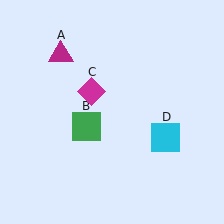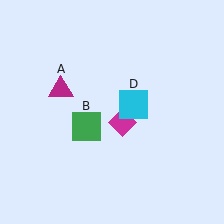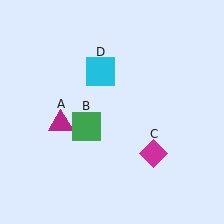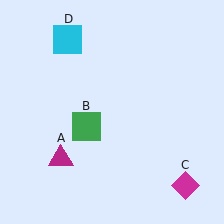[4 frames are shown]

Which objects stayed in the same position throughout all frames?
Green square (object B) remained stationary.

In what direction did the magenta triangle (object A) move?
The magenta triangle (object A) moved down.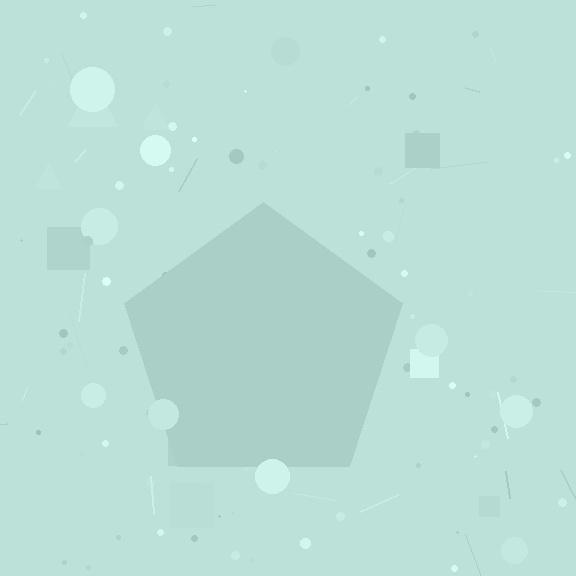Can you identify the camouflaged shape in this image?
The camouflaged shape is a pentagon.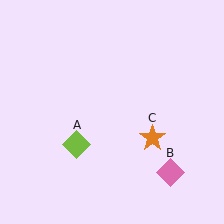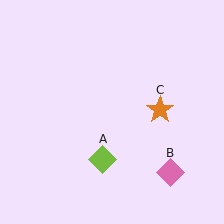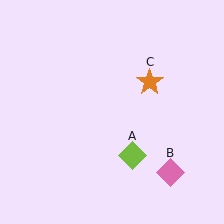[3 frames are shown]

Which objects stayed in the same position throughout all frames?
Pink diamond (object B) remained stationary.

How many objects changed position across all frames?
2 objects changed position: lime diamond (object A), orange star (object C).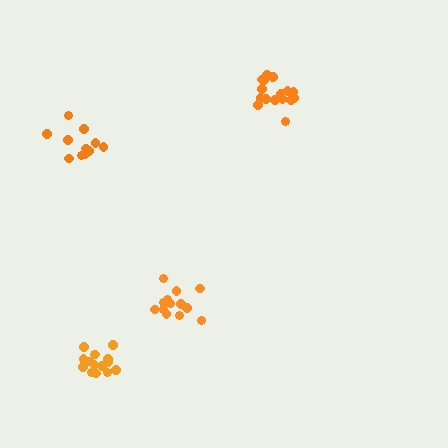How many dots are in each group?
Group 1: 14 dots, Group 2: 17 dots, Group 3: 16 dots, Group 4: 12 dots (59 total).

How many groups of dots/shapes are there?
There are 4 groups.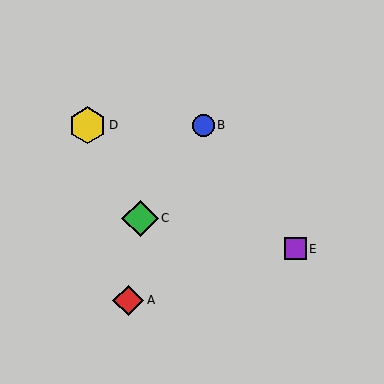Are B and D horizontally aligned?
Yes, both are at y≈125.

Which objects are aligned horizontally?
Objects B, D are aligned horizontally.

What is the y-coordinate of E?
Object E is at y≈249.